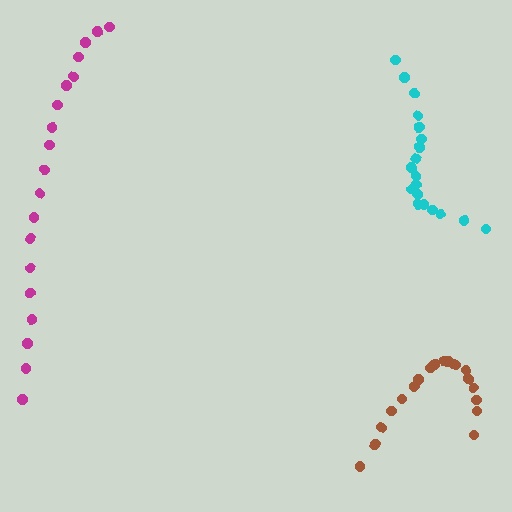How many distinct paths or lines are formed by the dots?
There are 3 distinct paths.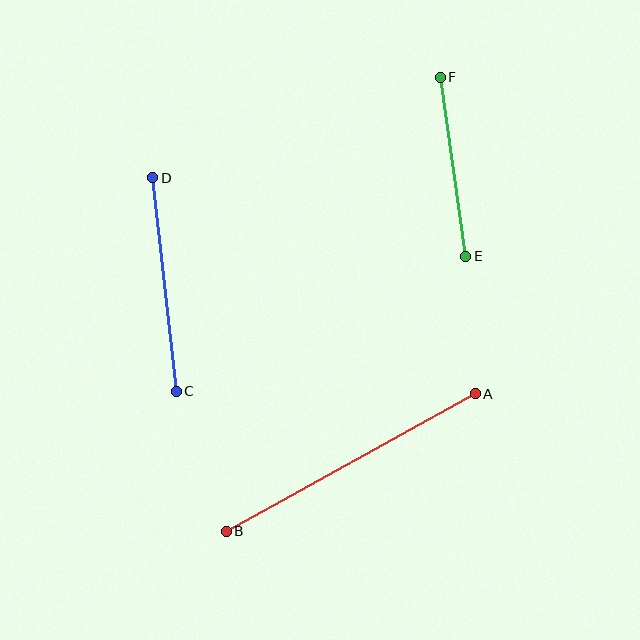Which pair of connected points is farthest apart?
Points A and B are farthest apart.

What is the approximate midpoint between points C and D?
The midpoint is at approximately (165, 285) pixels.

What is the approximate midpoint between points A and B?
The midpoint is at approximately (351, 462) pixels.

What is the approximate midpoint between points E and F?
The midpoint is at approximately (453, 167) pixels.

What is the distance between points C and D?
The distance is approximately 215 pixels.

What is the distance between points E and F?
The distance is approximately 181 pixels.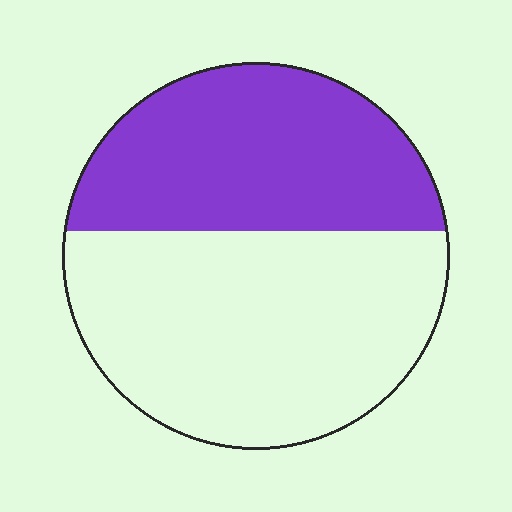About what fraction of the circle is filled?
About two fifths (2/5).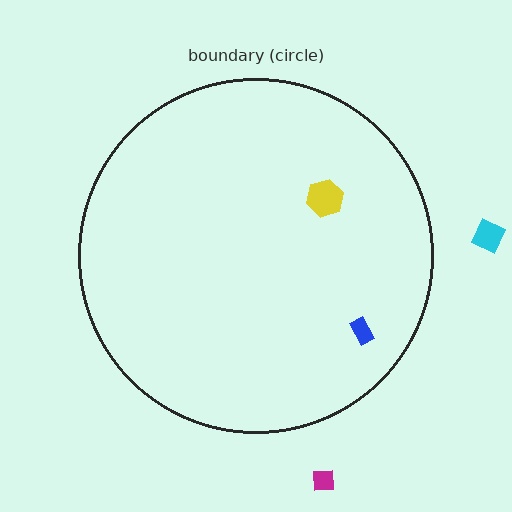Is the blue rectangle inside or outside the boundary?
Inside.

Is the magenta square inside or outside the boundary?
Outside.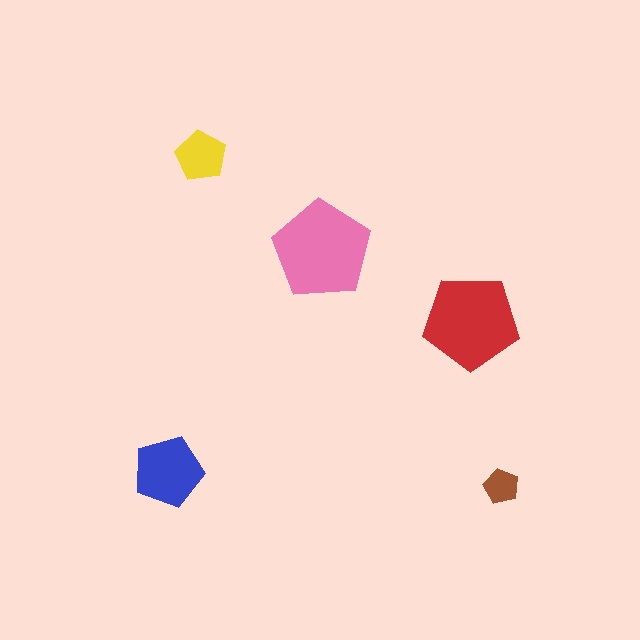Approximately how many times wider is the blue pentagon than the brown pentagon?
About 2 times wider.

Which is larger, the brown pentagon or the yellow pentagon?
The yellow one.